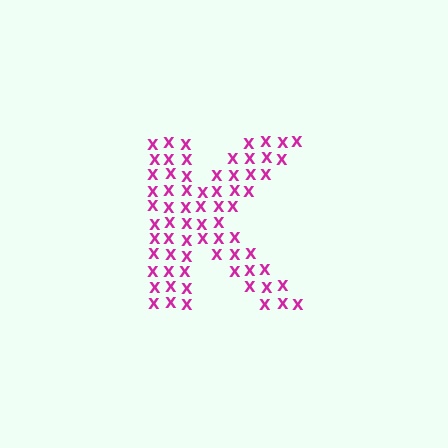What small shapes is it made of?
It is made of small letter X's.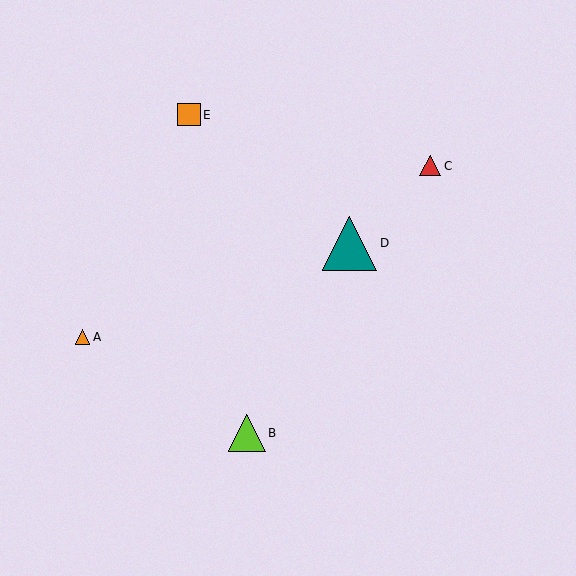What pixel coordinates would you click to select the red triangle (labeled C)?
Click at (430, 166) to select the red triangle C.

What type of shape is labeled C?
Shape C is a red triangle.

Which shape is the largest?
The teal triangle (labeled D) is the largest.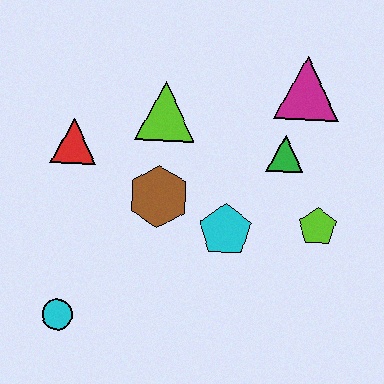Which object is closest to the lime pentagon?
The green triangle is closest to the lime pentagon.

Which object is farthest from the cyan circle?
The magenta triangle is farthest from the cyan circle.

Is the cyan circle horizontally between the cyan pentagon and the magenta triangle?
No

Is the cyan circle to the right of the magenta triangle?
No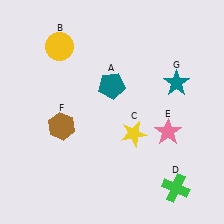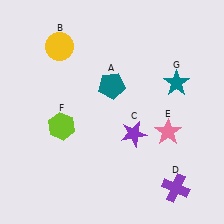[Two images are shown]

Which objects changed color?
C changed from yellow to purple. D changed from green to purple. F changed from brown to lime.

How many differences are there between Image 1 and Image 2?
There are 3 differences between the two images.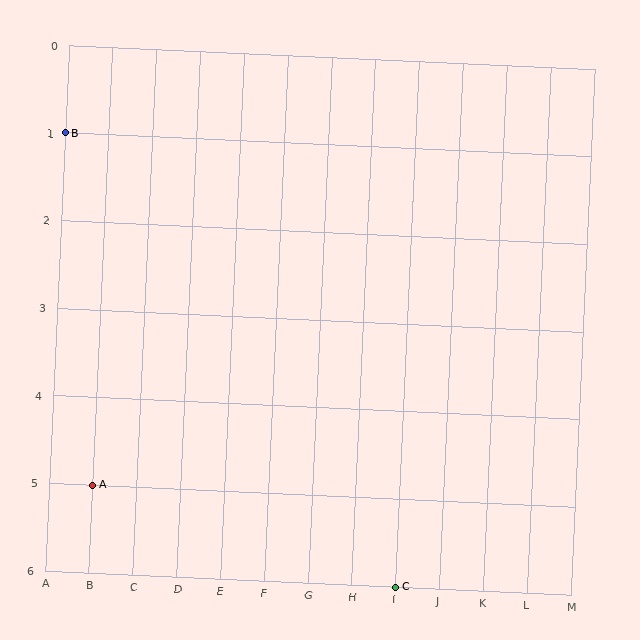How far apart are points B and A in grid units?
Points B and A are 1 column and 4 rows apart (about 4.1 grid units diagonally).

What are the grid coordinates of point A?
Point A is at grid coordinates (B, 5).